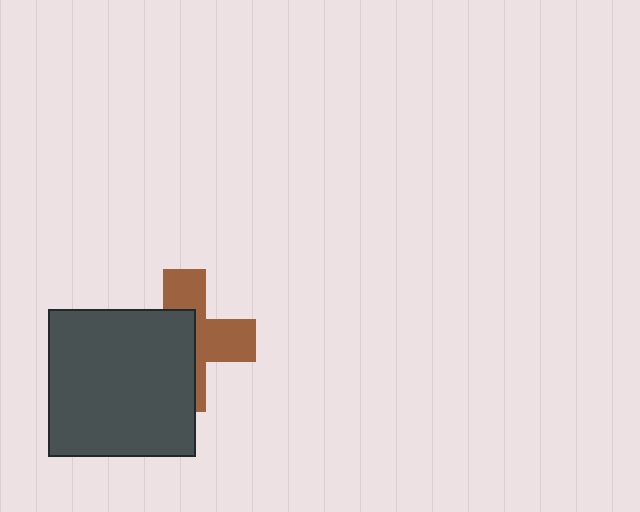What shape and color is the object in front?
The object in front is a dark gray square.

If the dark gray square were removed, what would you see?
You would see the complete brown cross.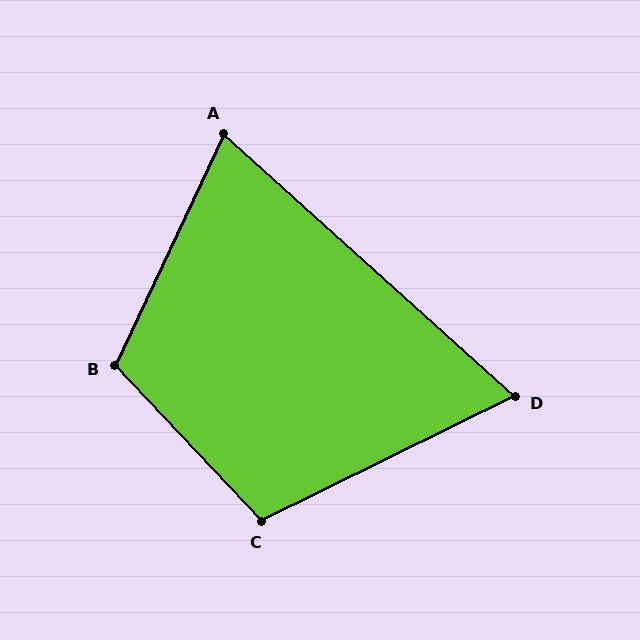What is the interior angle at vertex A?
Approximately 73 degrees (acute).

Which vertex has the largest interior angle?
B, at approximately 112 degrees.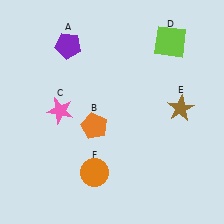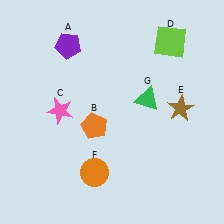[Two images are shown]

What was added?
A green triangle (G) was added in Image 2.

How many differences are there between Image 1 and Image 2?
There is 1 difference between the two images.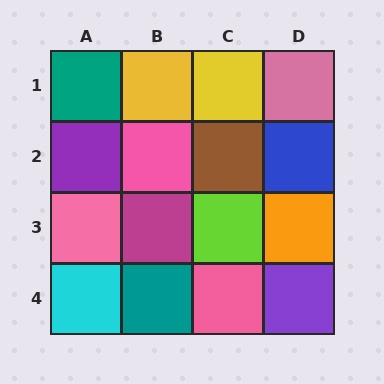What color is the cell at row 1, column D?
Pink.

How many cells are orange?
1 cell is orange.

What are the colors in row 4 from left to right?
Cyan, teal, pink, purple.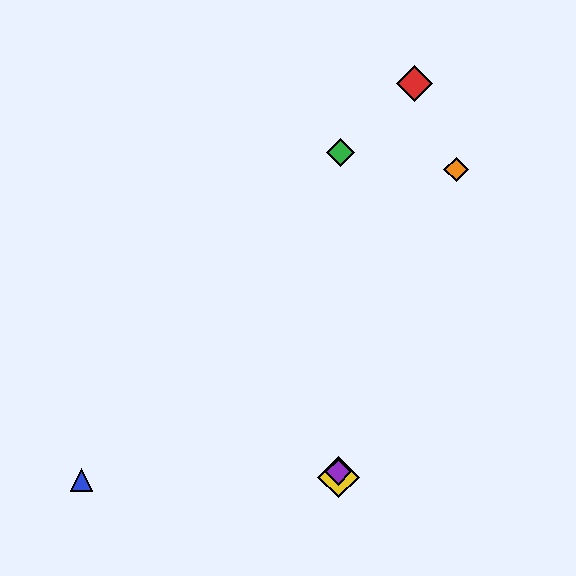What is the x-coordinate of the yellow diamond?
The yellow diamond is at x≈338.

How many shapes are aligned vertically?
3 shapes (the green diamond, the yellow diamond, the purple diamond) are aligned vertically.